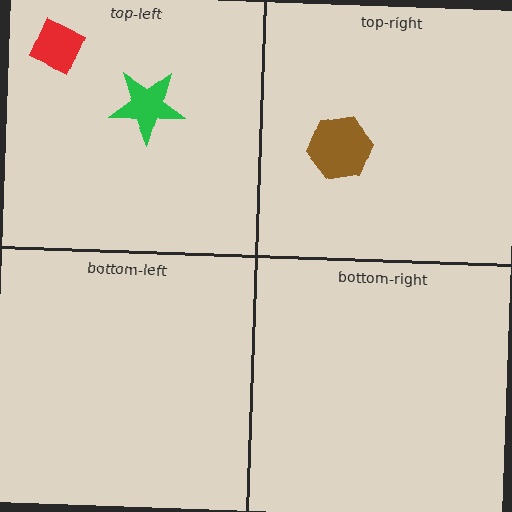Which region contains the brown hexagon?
The top-right region.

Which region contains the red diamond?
The top-left region.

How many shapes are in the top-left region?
2.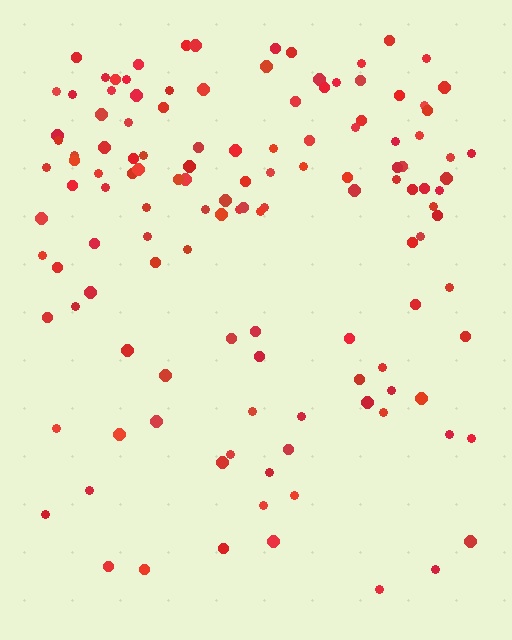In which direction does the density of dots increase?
From bottom to top, with the top side densest.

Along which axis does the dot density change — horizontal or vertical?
Vertical.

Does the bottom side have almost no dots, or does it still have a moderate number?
Still a moderate number, just noticeably fewer than the top.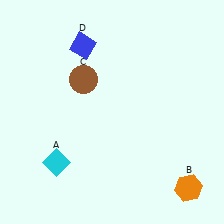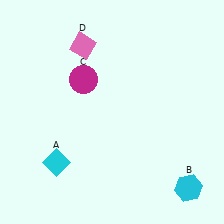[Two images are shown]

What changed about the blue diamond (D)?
In Image 1, D is blue. In Image 2, it changed to pink.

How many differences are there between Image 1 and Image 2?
There are 3 differences between the two images.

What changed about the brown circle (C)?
In Image 1, C is brown. In Image 2, it changed to magenta.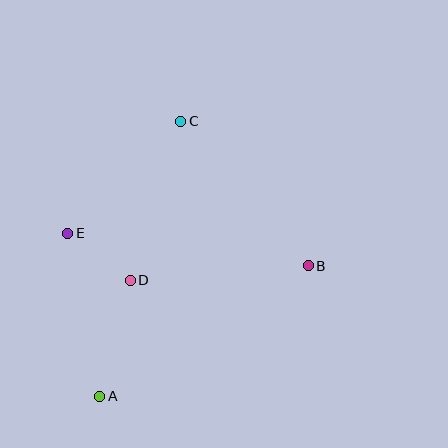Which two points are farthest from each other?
Points A and C are farthest from each other.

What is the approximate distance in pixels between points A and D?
The distance between A and D is approximately 120 pixels.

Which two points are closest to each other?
Points D and E are closest to each other.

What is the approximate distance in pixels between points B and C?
The distance between B and C is approximately 193 pixels.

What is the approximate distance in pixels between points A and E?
The distance between A and E is approximately 166 pixels.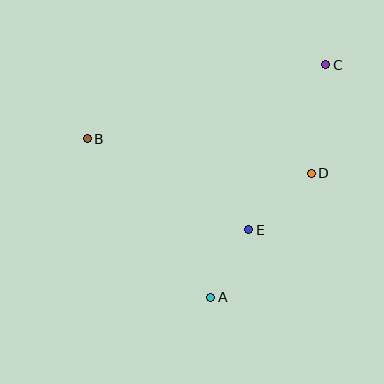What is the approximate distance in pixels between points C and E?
The distance between C and E is approximately 182 pixels.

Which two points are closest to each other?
Points A and E are closest to each other.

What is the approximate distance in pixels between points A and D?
The distance between A and D is approximately 159 pixels.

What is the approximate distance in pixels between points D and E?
The distance between D and E is approximately 85 pixels.